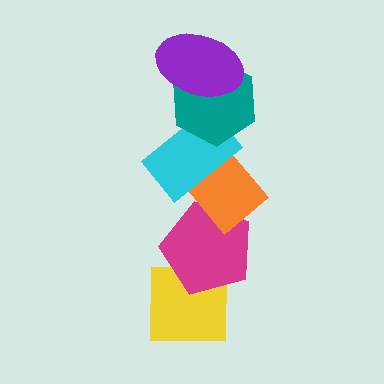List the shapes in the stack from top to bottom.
From top to bottom: the purple ellipse, the teal hexagon, the cyan rectangle, the orange rectangle, the magenta pentagon, the yellow square.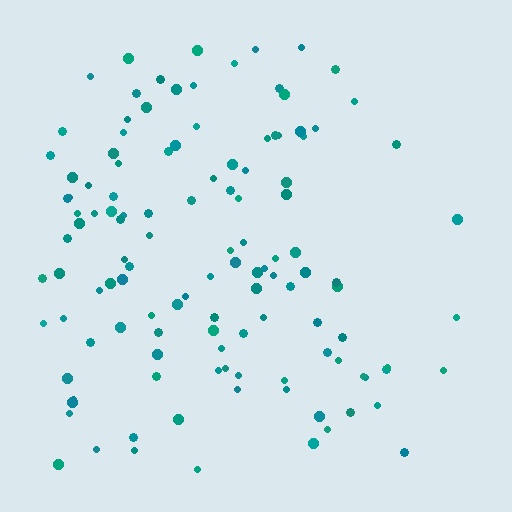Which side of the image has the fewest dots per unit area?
The right.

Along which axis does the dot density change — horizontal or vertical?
Horizontal.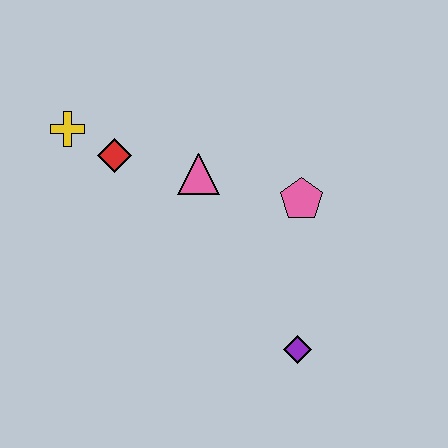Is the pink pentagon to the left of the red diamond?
No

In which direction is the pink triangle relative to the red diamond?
The pink triangle is to the right of the red diamond.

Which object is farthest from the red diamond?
The purple diamond is farthest from the red diamond.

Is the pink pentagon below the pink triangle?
Yes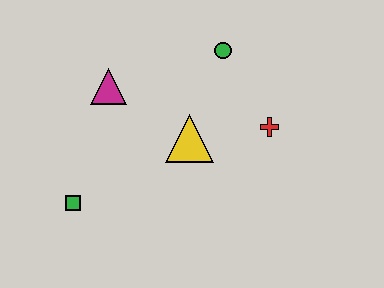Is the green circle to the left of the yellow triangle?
No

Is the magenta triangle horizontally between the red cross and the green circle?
No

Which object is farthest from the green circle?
The green square is farthest from the green circle.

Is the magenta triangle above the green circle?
No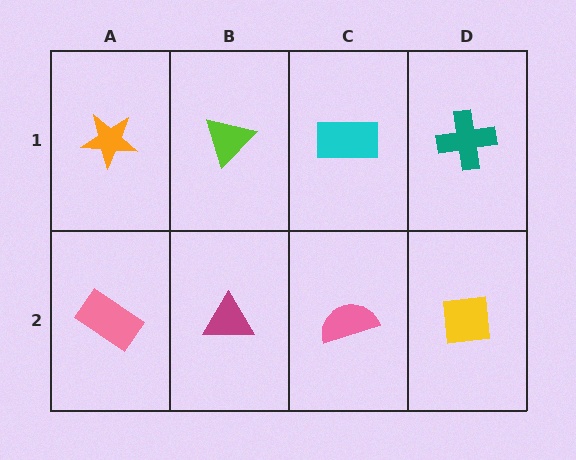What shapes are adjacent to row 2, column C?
A cyan rectangle (row 1, column C), a magenta triangle (row 2, column B), a yellow square (row 2, column D).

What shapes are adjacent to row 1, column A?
A pink rectangle (row 2, column A), a lime triangle (row 1, column B).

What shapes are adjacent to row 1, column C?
A pink semicircle (row 2, column C), a lime triangle (row 1, column B), a teal cross (row 1, column D).